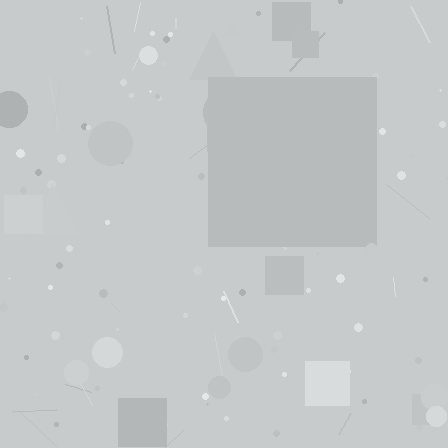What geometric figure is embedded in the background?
A square is embedded in the background.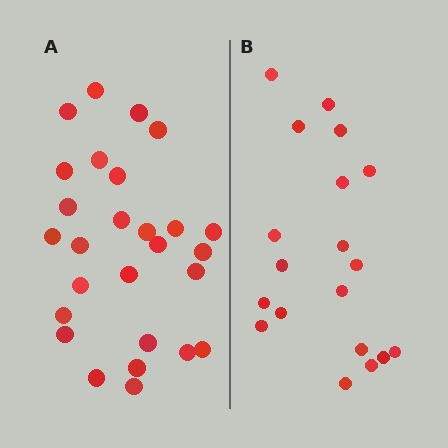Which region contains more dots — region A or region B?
Region A (the left region) has more dots.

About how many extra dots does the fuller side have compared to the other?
Region A has roughly 8 or so more dots than region B.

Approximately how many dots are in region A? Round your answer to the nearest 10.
About 30 dots. (The exact count is 27, which rounds to 30.)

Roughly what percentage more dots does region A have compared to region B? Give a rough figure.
About 40% more.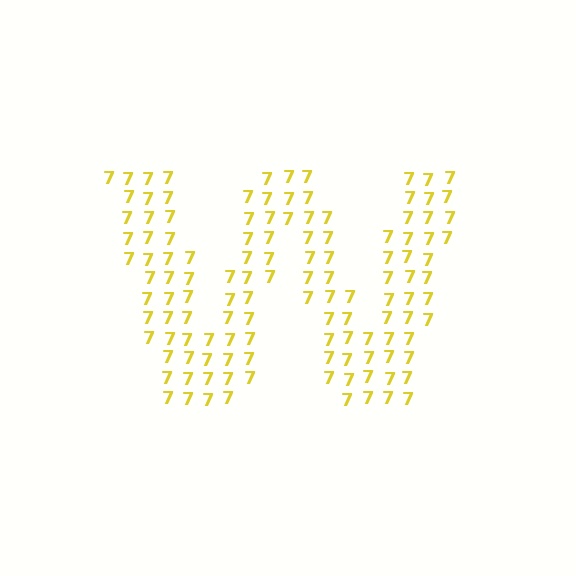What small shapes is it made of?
It is made of small digit 7's.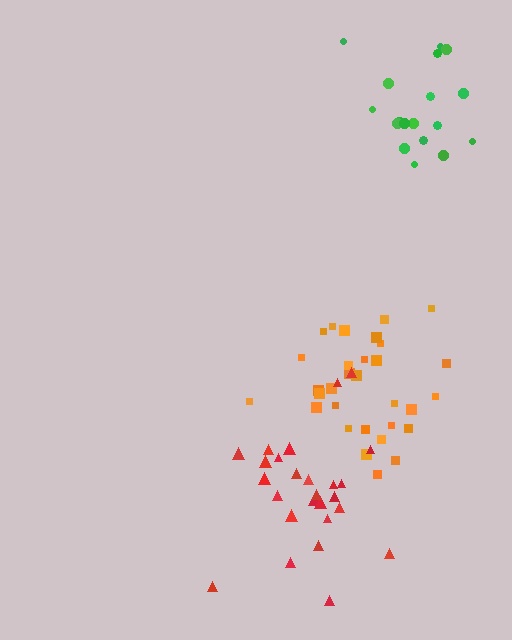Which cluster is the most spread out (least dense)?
Red.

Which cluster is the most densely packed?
Green.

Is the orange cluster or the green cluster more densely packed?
Green.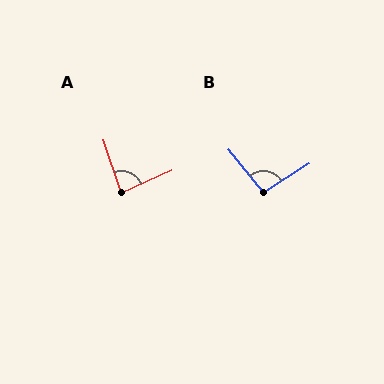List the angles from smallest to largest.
A (85°), B (97°).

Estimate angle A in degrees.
Approximately 85 degrees.